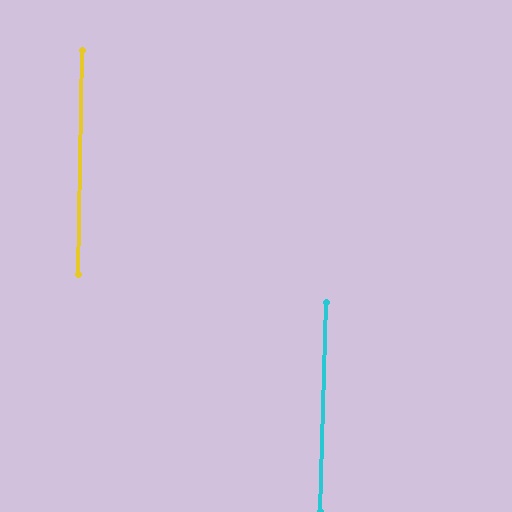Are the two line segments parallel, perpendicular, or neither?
Parallel — their directions differ by only 0.8°.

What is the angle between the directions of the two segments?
Approximately 1 degree.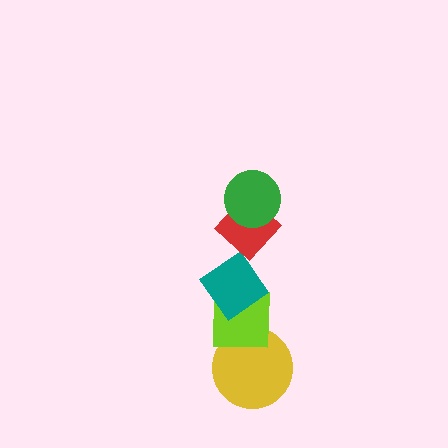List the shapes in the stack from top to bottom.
From top to bottom: the green circle, the red diamond, the teal diamond, the lime square, the yellow circle.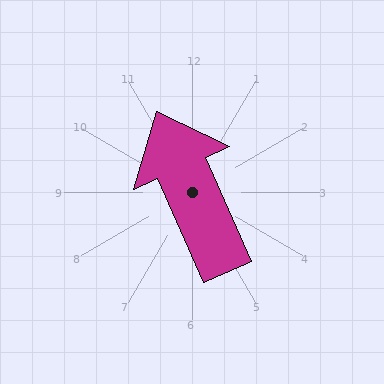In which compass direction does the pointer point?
Northwest.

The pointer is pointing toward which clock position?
Roughly 11 o'clock.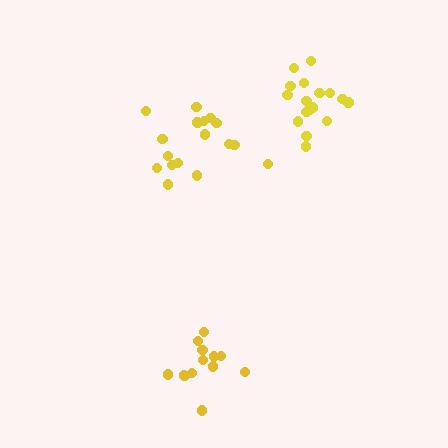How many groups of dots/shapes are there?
There are 3 groups.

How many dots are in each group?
Group 1: 13 dots, Group 2: 17 dots, Group 3: 17 dots (47 total).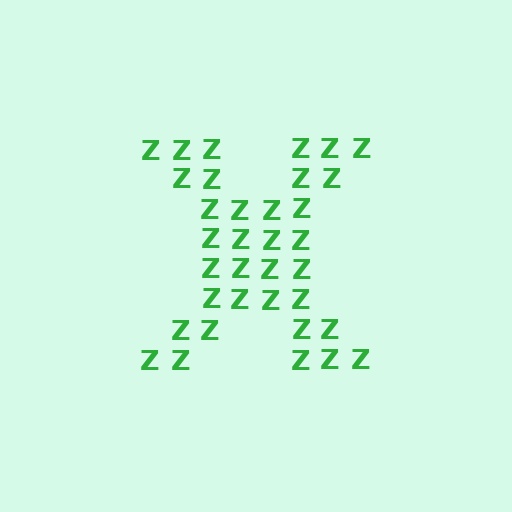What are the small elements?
The small elements are letter Z's.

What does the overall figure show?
The overall figure shows the letter X.